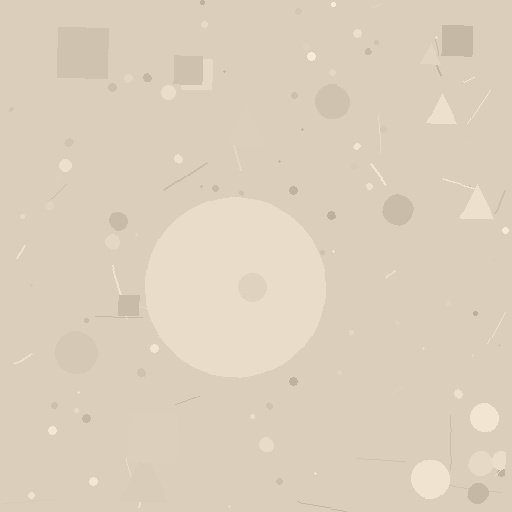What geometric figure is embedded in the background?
A circle is embedded in the background.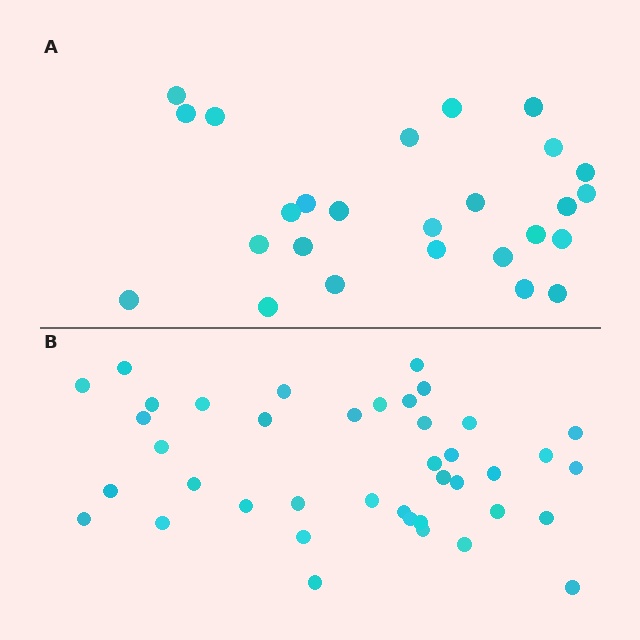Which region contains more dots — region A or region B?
Region B (the bottom region) has more dots.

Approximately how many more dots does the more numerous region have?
Region B has approximately 15 more dots than region A.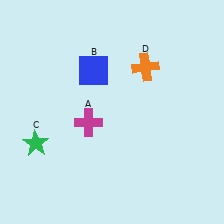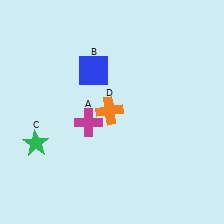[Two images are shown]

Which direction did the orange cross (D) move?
The orange cross (D) moved down.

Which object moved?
The orange cross (D) moved down.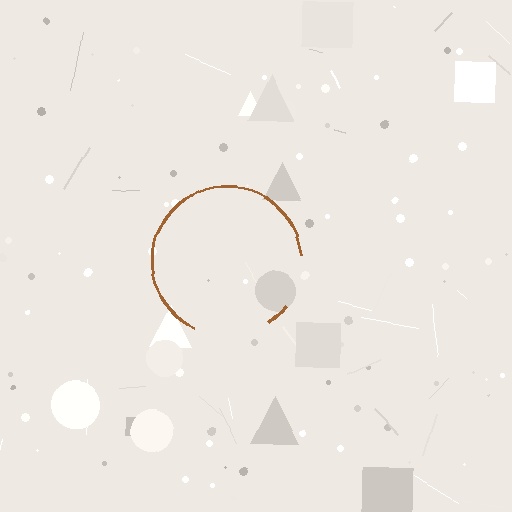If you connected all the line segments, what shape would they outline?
They would outline a circle.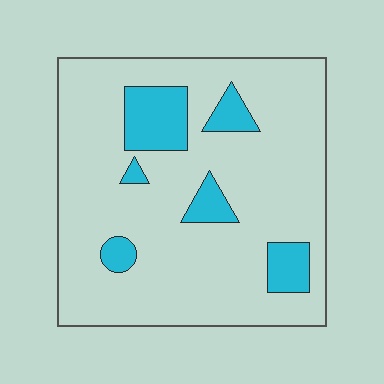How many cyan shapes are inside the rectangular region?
6.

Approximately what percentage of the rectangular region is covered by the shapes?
Approximately 15%.